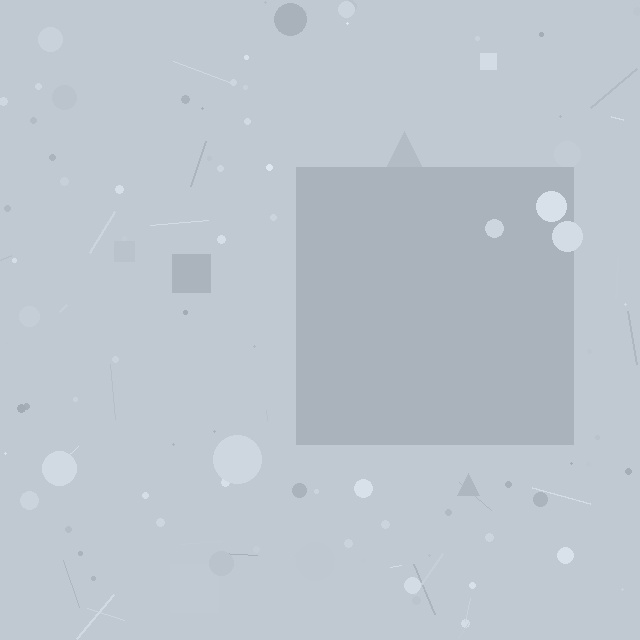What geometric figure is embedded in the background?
A square is embedded in the background.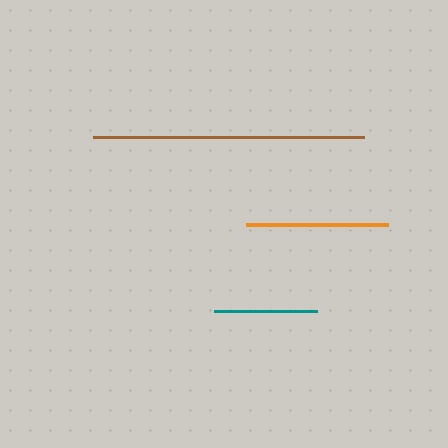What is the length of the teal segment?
The teal segment is approximately 103 pixels long.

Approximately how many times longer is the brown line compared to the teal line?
The brown line is approximately 2.6 times the length of the teal line.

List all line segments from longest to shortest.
From longest to shortest: brown, orange, teal.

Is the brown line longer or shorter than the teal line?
The brown line is longer than the teal line.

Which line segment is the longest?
The brown line is the longest at approximately 272 pixels.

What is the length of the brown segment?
The brown segment is approximately 272 pixels long.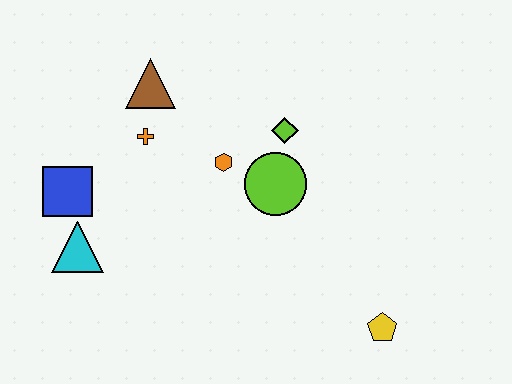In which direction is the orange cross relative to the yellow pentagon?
The orange cross is to the left of the yellow pentagon.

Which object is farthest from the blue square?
The yellow pentagon is farthest from the blue square.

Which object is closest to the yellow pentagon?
The lime circle is closest to the yellow pentagon.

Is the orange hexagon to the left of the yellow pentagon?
Yes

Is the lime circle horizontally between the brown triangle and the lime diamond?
Yes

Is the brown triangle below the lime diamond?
No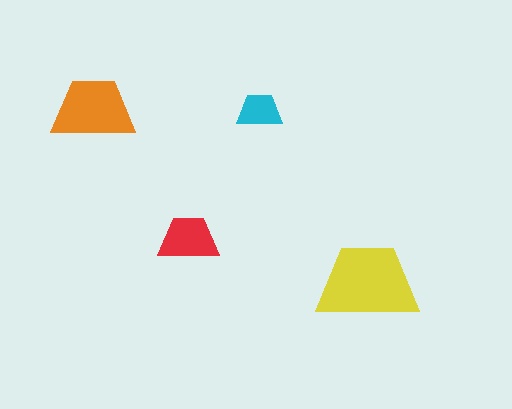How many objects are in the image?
There are 4 objects in the image.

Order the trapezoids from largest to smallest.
the yellow one, the orange one, the red one, the cyan one.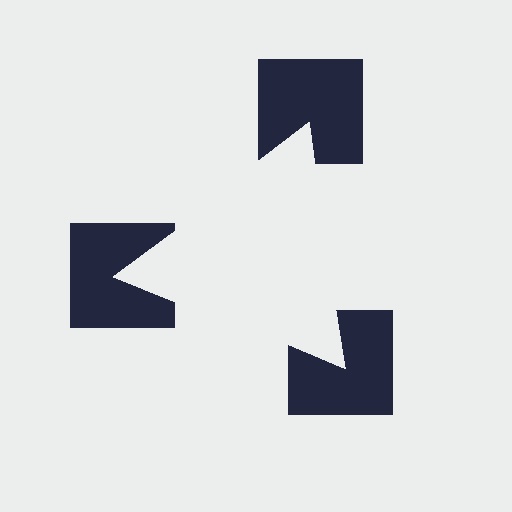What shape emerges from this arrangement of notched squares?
An illusory triangle — its edges are inferred from the aligned wedge cuts in the notched squares, not physically drawn.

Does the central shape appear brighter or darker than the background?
It typically appears slightly brighter than the background, even though no actual brightness change is drawn.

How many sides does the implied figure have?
3 sides.